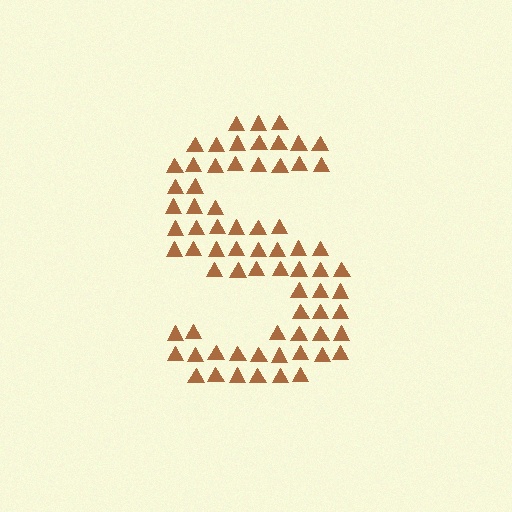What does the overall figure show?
The overall figure shows the letter S.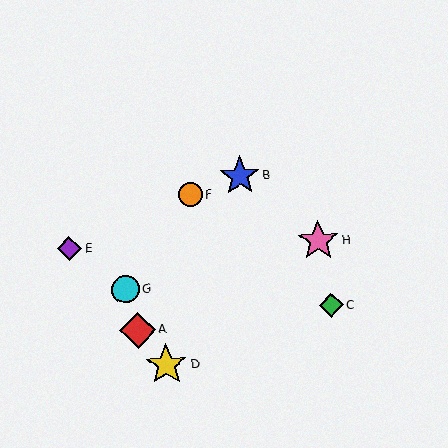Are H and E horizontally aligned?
Yes, both are at y≈241.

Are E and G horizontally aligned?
No, E is at y≈249 and G is at y≈289.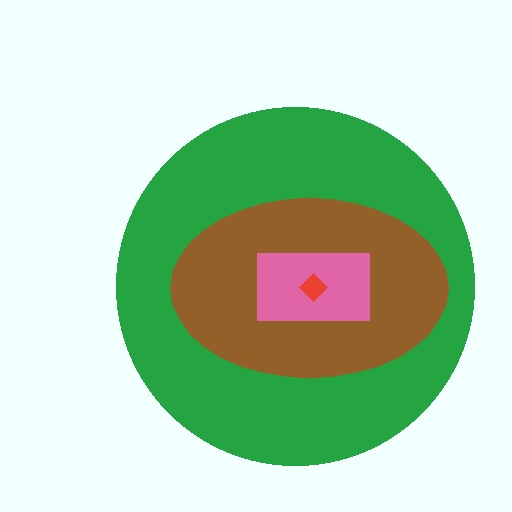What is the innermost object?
The red diamond.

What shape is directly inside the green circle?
The brown ellipse.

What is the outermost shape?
The green circle.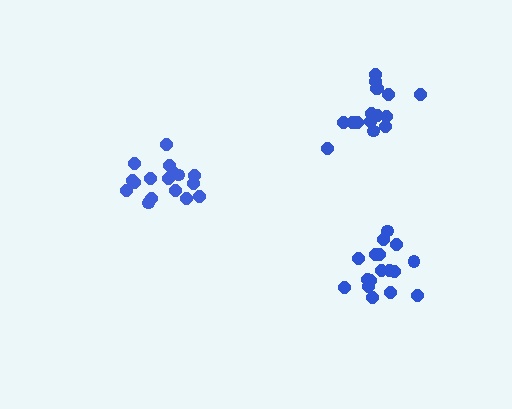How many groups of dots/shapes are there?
There are 3 groups.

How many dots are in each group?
Group 1: 17 dots, Group 2: 16 dots, Group 3: 18 dots (51 total).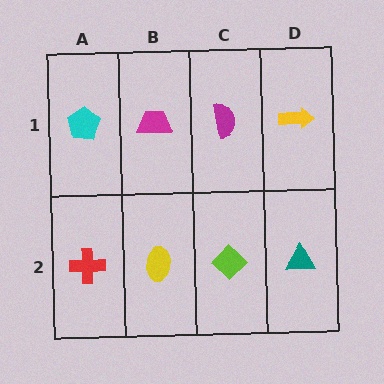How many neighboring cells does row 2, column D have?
2.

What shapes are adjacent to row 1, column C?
A lime diamond (row 2, column C), a magenta trapezoid (row 1, column B), a yellow arrow (row 1, column D).